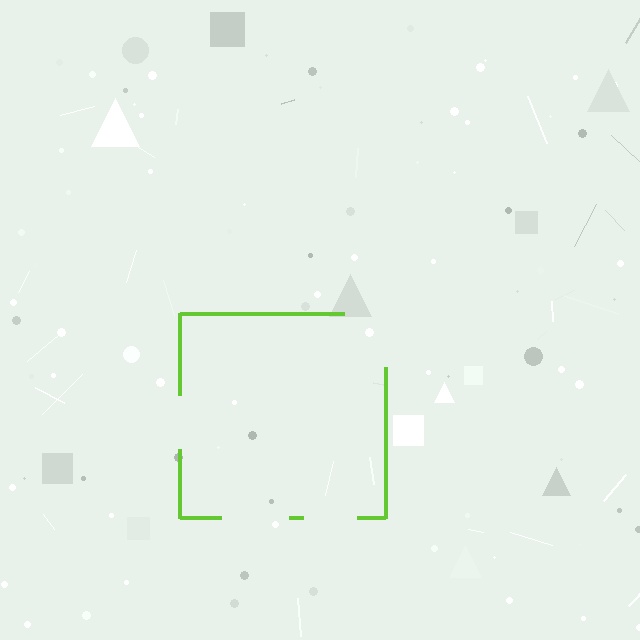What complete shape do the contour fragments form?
The contour fragments form a square.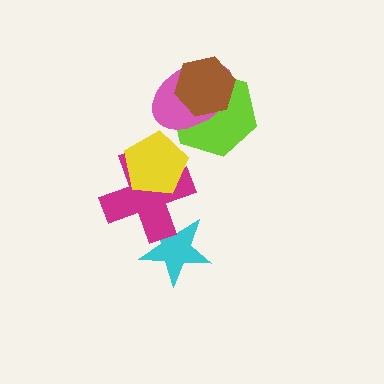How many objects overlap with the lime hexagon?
2 objects overlap with the lime hexagon.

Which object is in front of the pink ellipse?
The brown hexagon is in front of the pink ellipse.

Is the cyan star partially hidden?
Yes, it is partially covered by another shape.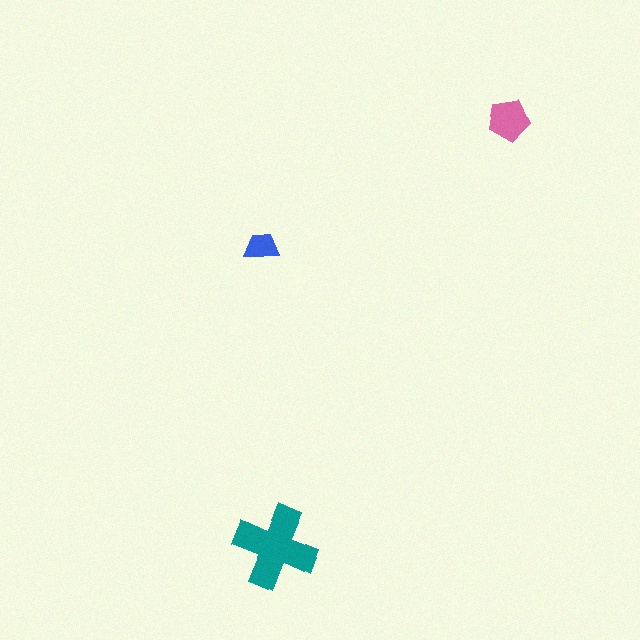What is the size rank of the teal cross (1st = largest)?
1st.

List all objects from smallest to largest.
The blue trapezoid, the pink pentagon, the teal cross.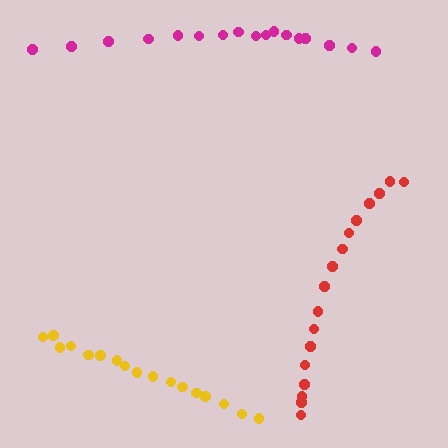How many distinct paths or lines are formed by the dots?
There are 3 distinct paths.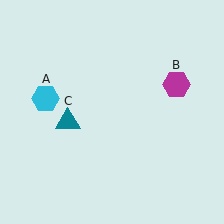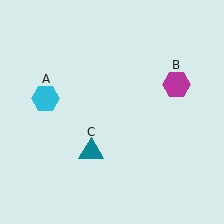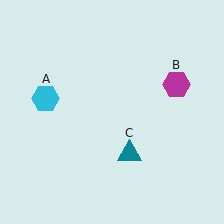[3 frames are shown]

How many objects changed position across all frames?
1 object changed position: teal triangle (object C).